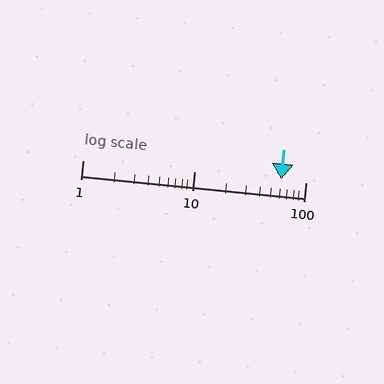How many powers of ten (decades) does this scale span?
The scale spans 2 decades, from 1 to 100.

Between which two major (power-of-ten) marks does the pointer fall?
The pointer is between 10 and 100.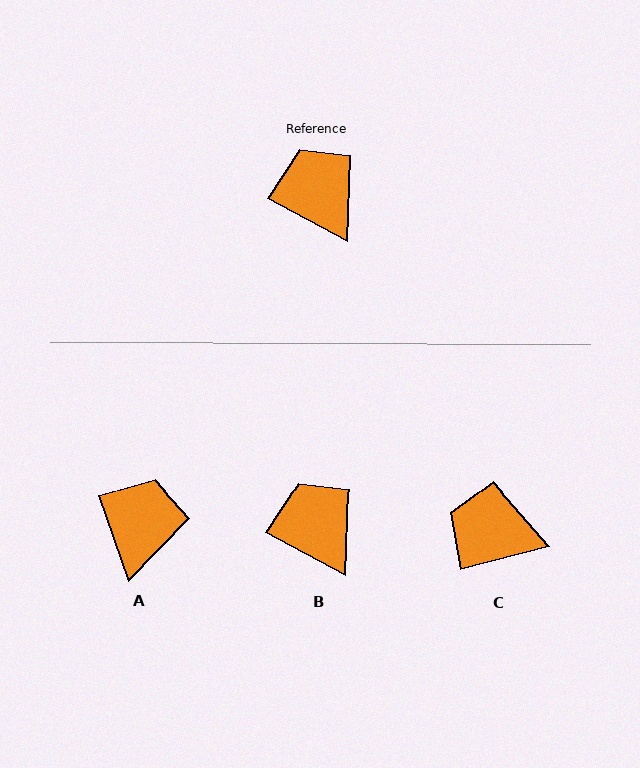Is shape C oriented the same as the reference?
No, it is off by about 43 degrees.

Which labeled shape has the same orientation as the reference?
B.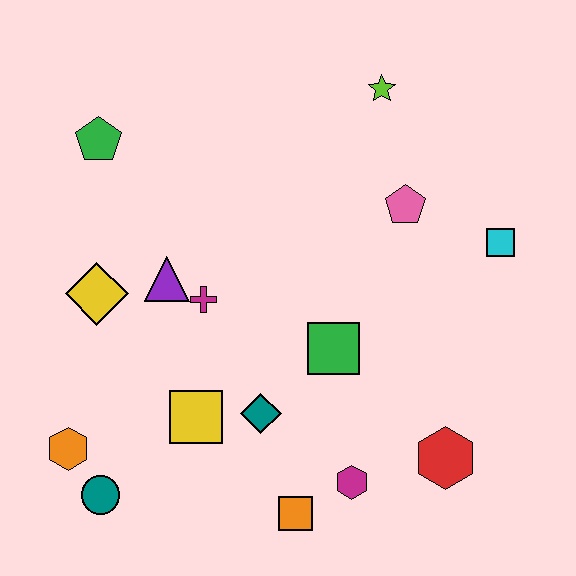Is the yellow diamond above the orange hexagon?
Yes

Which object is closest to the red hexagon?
The magenta hexagon is closest to the red hexagon.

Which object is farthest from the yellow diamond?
The cyan square is farthest from the yellow diamond.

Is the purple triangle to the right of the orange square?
No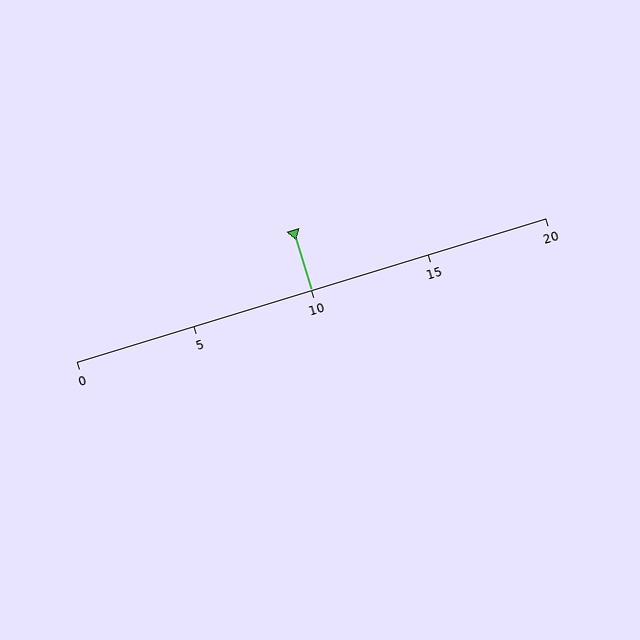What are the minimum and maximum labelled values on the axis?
The axis runs from 0 to 20.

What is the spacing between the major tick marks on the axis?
The major ticks are spaced 5 apart.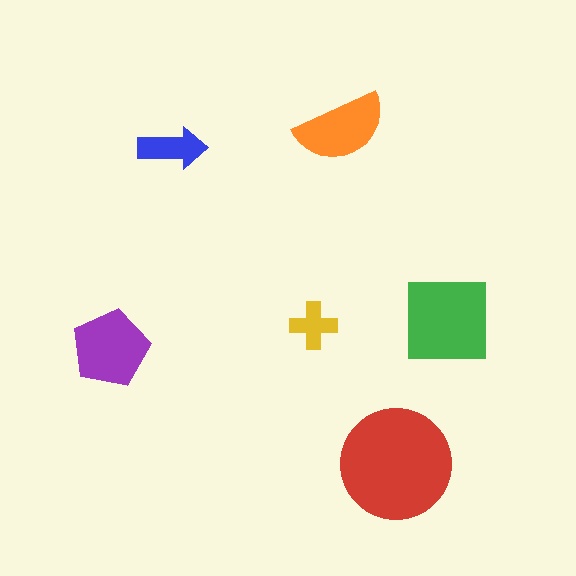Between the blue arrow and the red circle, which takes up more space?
The red circle.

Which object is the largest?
The red circle.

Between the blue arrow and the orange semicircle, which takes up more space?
The orange semicircle.